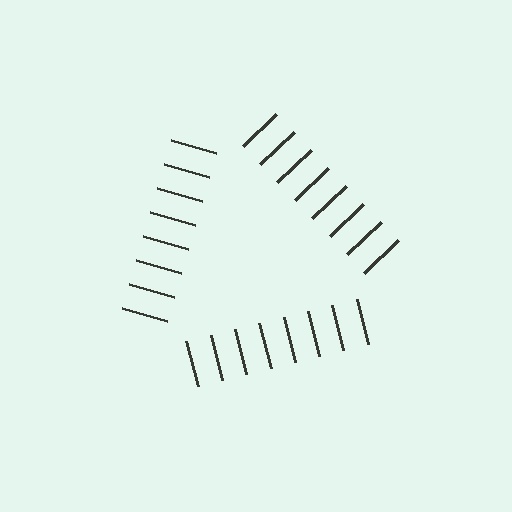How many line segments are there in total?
24 — 8 along each of the 3 edges.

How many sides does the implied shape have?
3 sides — the line-ends trace a triangle.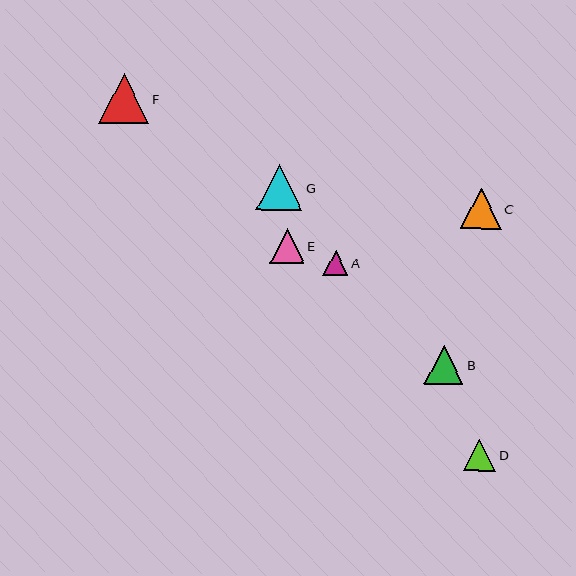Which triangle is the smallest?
Triangle A is the smallest with a size of approximately 25 pixels.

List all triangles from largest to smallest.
From largest to smallest: F, G, C, B, E, D, A.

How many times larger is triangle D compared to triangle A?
Triangle D is approximately 1.3 times the size of triangle A.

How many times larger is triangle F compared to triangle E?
Triangle F is approximately 1.5 times the size of triangle E.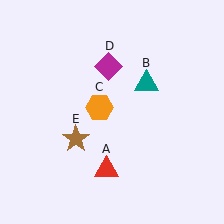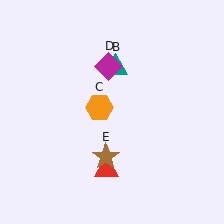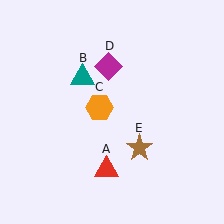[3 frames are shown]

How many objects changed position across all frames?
2 objects changed position: teal triangle (object B), brown star (object E).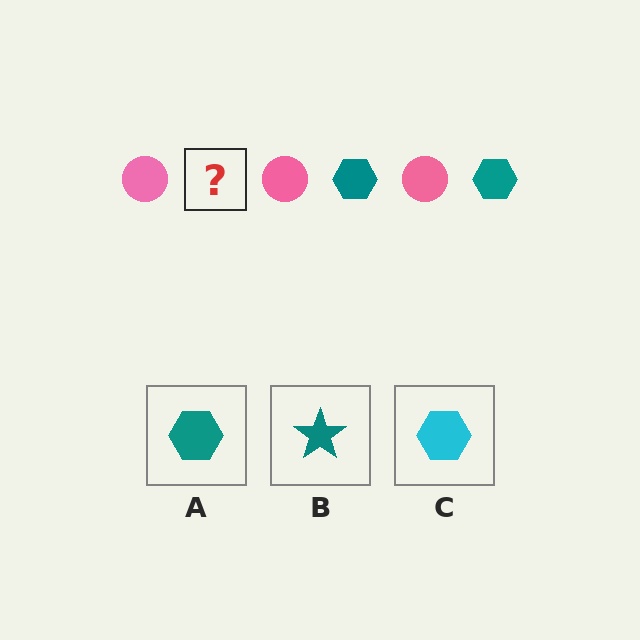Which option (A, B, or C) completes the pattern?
A.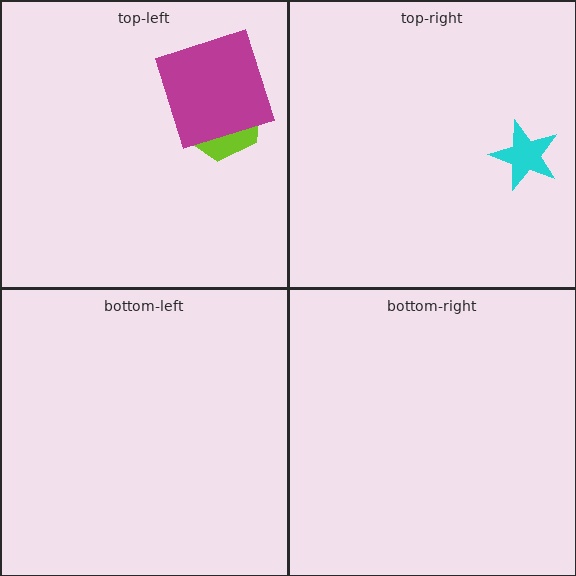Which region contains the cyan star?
The top-right region.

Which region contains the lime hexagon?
The top-left region.